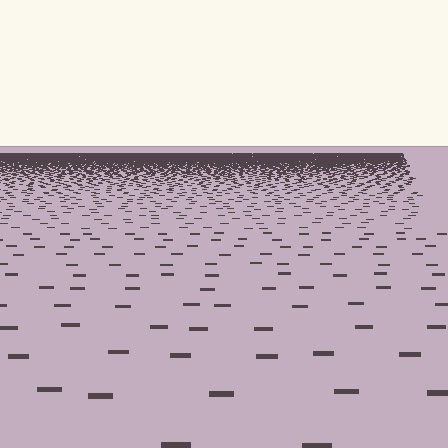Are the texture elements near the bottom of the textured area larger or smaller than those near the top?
Larger. Near the bottom, elements are closer to the viewer and appear at a bigger on-screen size.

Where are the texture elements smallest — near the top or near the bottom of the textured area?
Near the top.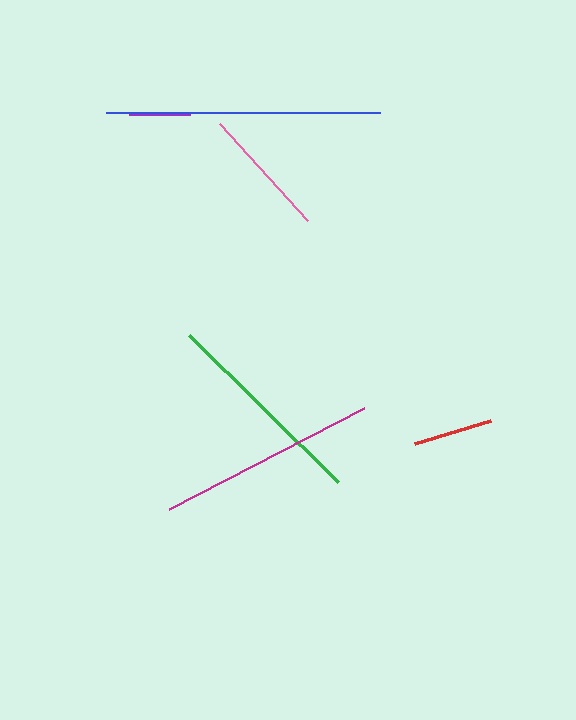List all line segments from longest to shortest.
From longest to shortest: blue, magenta, green, pink, red, purple.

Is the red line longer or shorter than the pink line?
The pink line is longer than the red line.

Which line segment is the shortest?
The purple line is the shortest at approximately 60 pixels.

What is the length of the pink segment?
The pink segment is approximately 131 pixels long.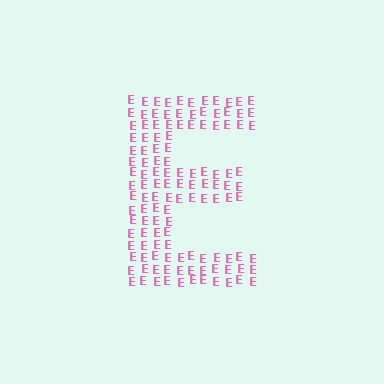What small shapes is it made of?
It is made of small letter E's.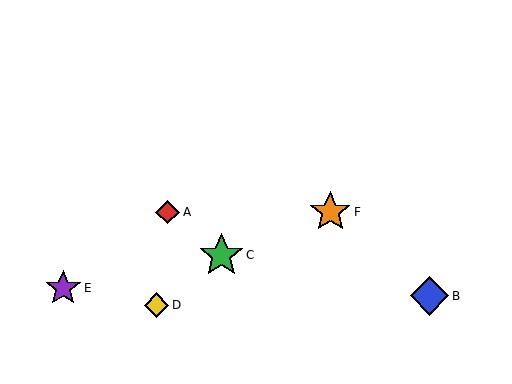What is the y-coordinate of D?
Object D is at y≈305.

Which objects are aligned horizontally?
Objects A, F are aligned horizontally.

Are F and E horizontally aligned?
No, F is at y≈212 and E is at y≈288.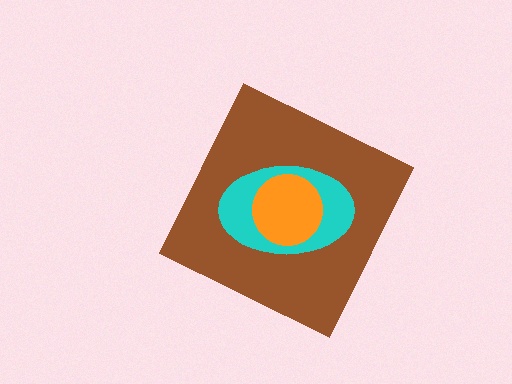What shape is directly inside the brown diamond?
The cyan ellipse.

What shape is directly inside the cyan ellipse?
The orange circle.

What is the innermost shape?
The orange circle.